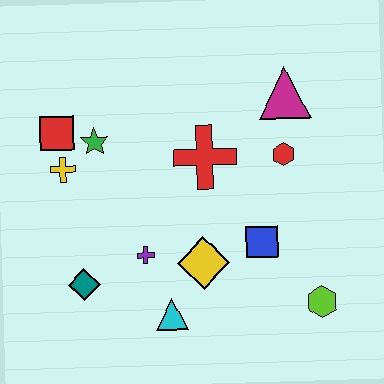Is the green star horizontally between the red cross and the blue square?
No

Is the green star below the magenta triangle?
Yes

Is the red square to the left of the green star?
Yes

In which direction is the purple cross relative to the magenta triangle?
The purple cross is below the magenta triangle.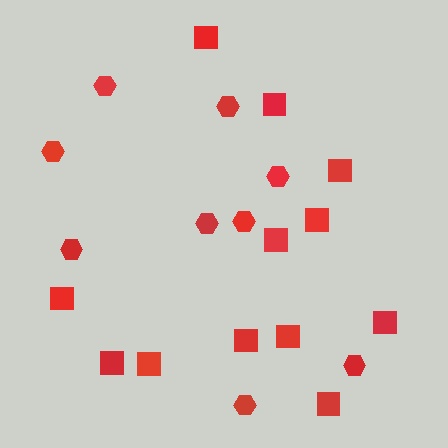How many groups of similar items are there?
There are 2 groups: one group of squares (12) and one group of hexagons (9).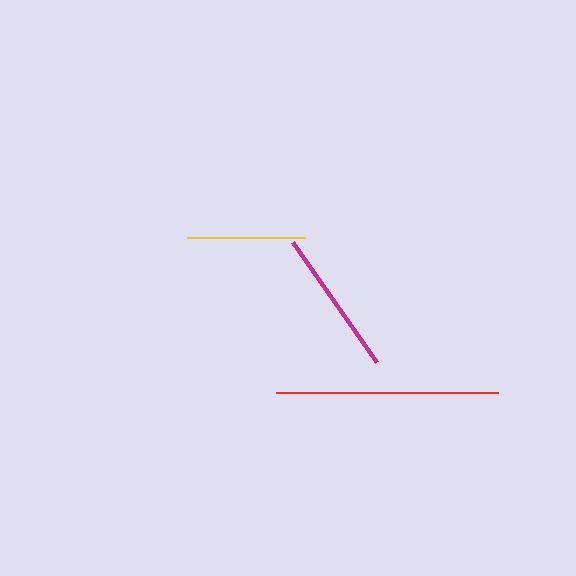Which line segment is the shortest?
The yellow line is the shortest at approximately 119 pixels.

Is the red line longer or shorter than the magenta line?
The red line is longer than the magenta line.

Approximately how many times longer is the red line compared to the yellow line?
The red line is approximately 1.9 times the length of the yellow line.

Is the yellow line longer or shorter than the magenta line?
The magenta line is longer than the yellow line.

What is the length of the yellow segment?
The yellow segment is approximately 119 pixels long.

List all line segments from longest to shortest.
From longest to shortest: red, magenta, yellow.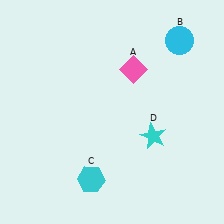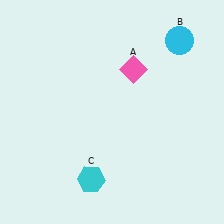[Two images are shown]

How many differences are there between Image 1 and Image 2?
There is 1 difference between the two images.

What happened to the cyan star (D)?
The cyan star (D) was removed in Image 2. It was in the bottom-right area of Image 1.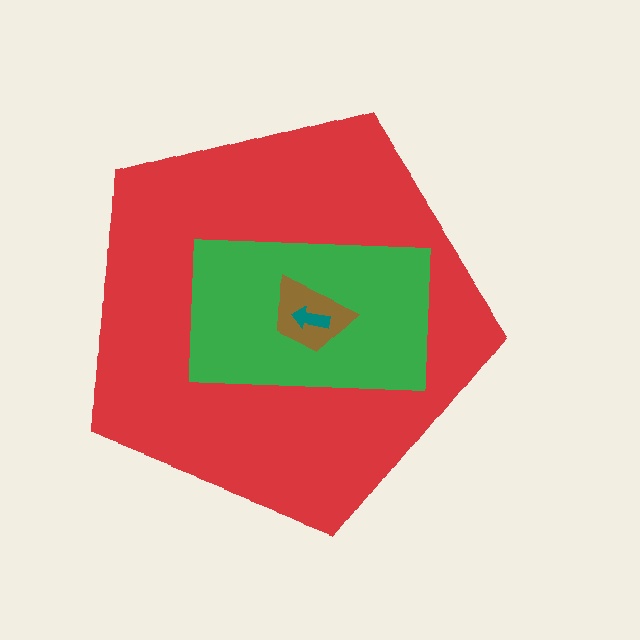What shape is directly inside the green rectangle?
The brown trapezoid.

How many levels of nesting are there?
4.